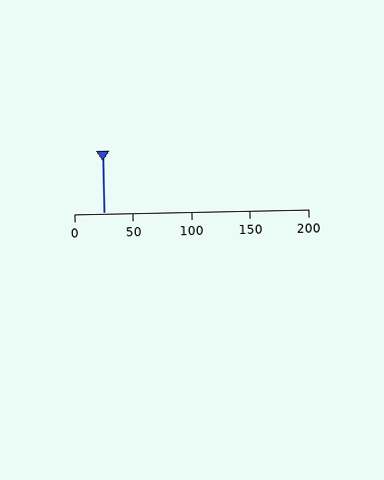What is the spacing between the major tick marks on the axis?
The major ticks are spaced 50 apart.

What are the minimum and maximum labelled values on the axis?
The axis runs from 0 to 200.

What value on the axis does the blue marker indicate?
The marker indicates approximately 25.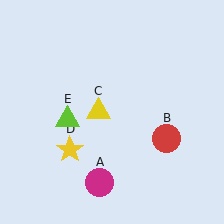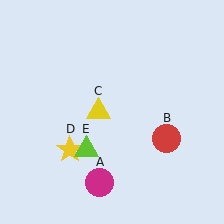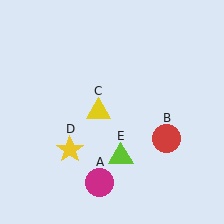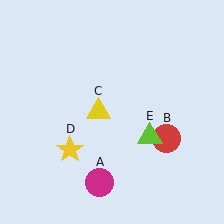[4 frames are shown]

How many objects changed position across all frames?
1 object changed position: lime triangle (object E).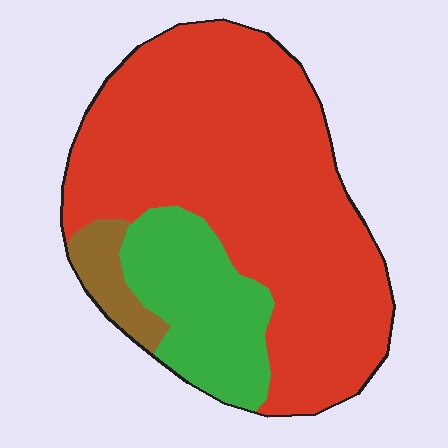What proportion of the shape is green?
Green takes up about one fifth (1/5) of the shape.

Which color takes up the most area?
Red, at roughly 75%.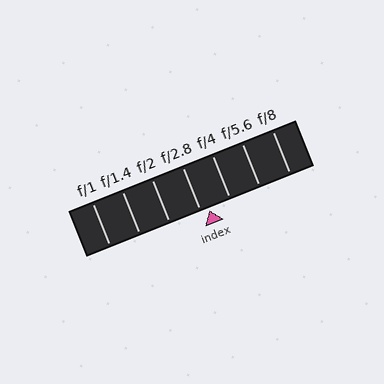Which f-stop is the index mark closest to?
The index mark is closest to f/2.8.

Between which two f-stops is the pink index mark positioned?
The index mark is between f/2.8 and f/4.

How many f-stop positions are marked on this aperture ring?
There are 7 f-stop positions marked.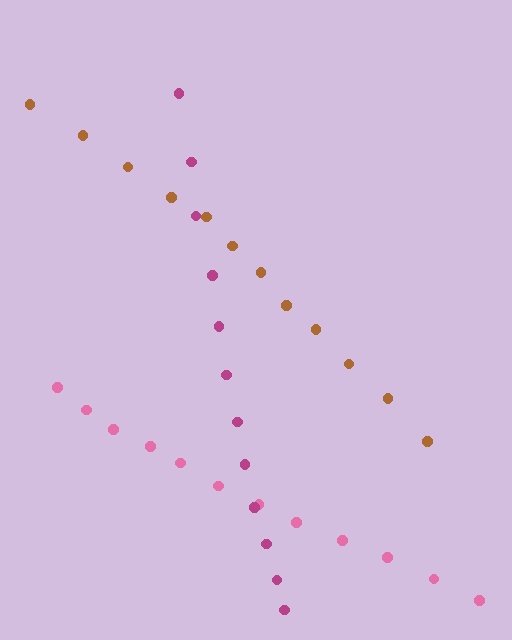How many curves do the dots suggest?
There are 3 distinct paths.